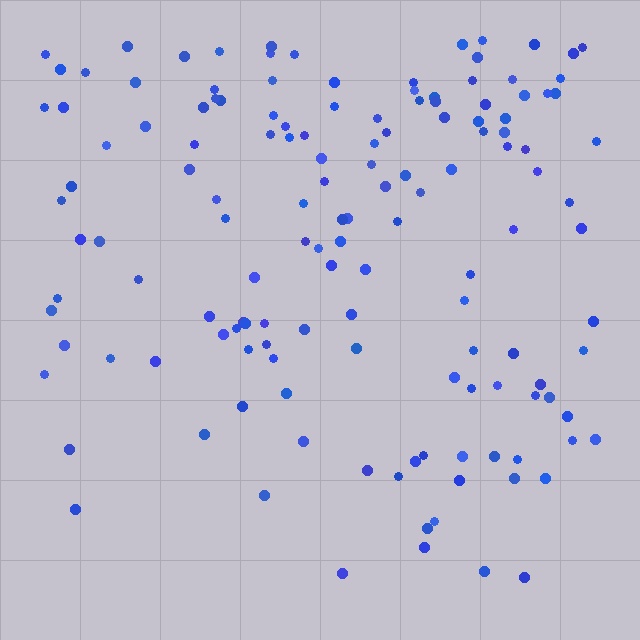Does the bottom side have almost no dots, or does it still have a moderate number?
Still a moderate number, just noticeably fewer than the top.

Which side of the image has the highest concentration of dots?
The top.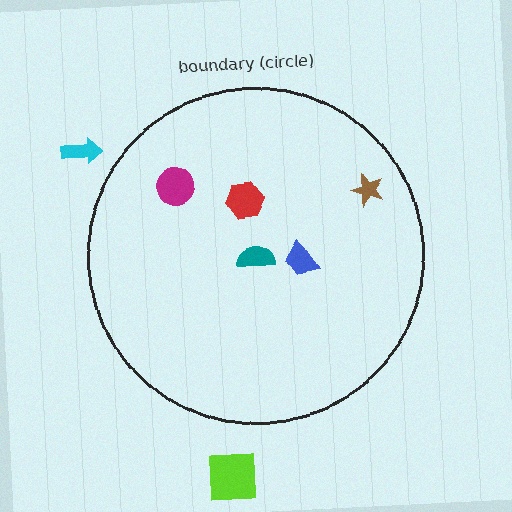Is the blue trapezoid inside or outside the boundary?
Inside.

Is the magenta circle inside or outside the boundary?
Inside.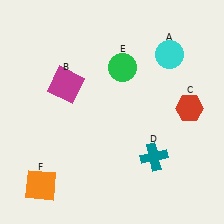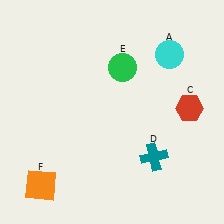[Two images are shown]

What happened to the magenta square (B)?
The magenta square (B) was removed in Image 2. It was in the top-left area of Image 1.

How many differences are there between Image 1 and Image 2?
There is 1 difference between the two images.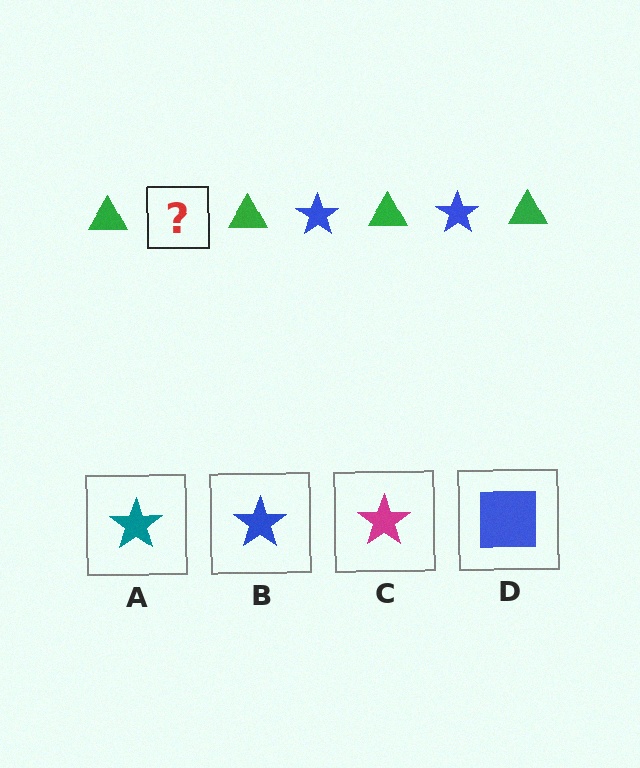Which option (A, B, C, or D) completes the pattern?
B.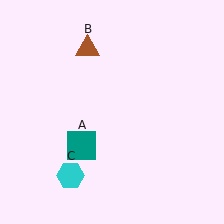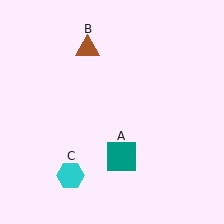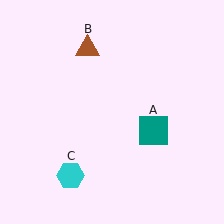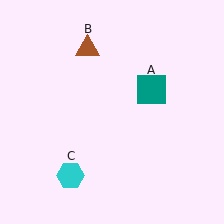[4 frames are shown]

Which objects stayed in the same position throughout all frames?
Brown triangle (object B) and cyan hexagon (object C) remained stationary.